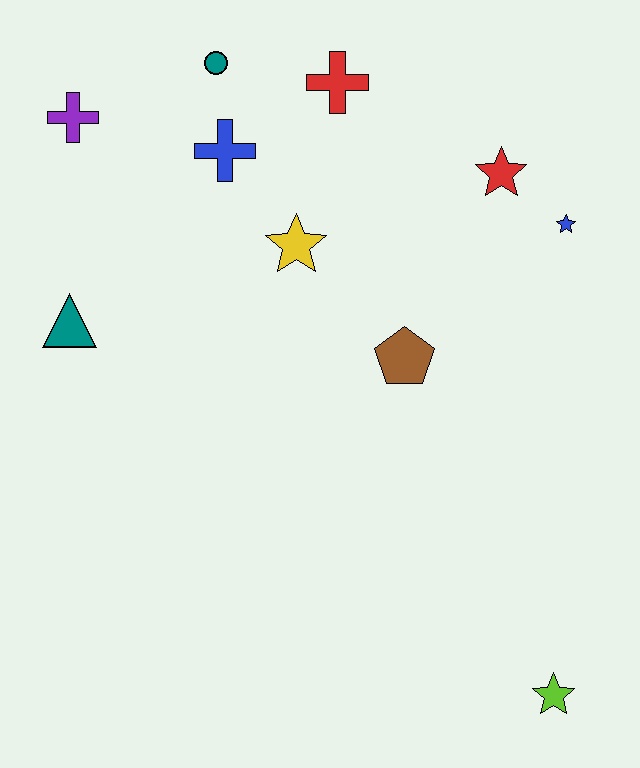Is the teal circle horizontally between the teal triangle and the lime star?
Yes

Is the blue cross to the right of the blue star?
No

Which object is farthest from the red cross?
The lime star is farthest from the red cross.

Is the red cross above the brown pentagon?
Yes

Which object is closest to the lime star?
The brown pentagon is closest to the lime star.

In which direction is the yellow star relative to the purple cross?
The yellow star is to the right of the purple cross.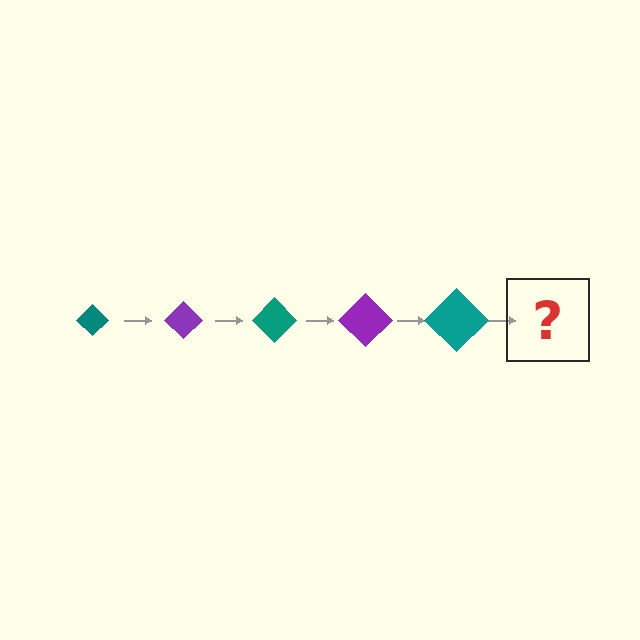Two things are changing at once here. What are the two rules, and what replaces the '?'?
The two rules are that the diamond grows larger each step and the color cycles through teal and purple. The '?' should be a purple diamond, larger than the previous one.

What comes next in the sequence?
The next element should be a purple diamond, larger than the previous one.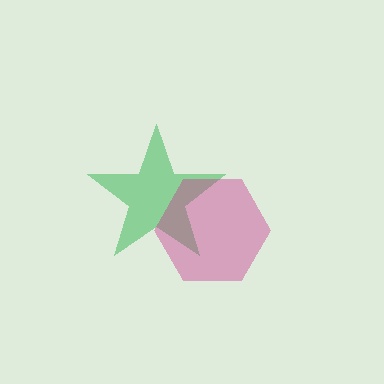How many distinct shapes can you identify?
There are 2 distinct shapes: a green star, a magenta hexagon.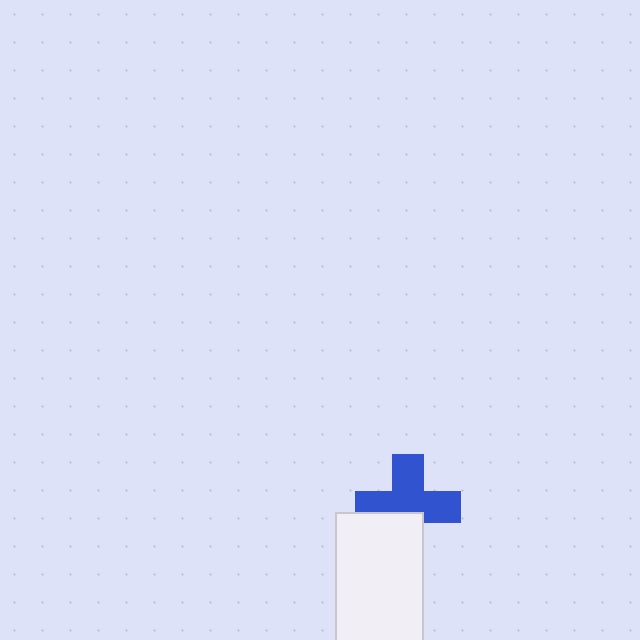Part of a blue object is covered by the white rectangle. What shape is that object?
It is a cross.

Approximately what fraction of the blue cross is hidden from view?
Roughly 34% of the blue cross is hidden behind the white rectangle.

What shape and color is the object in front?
The object in front is a white rectangle.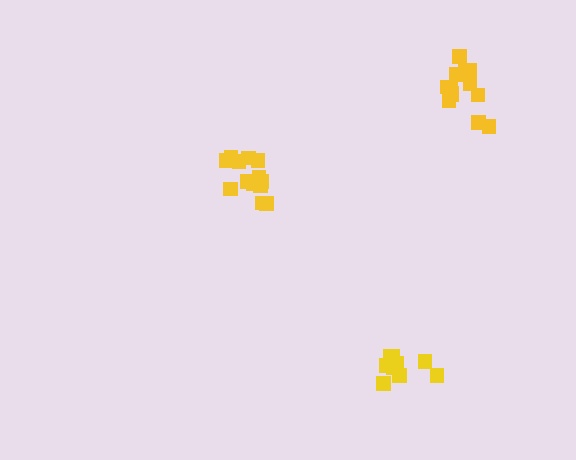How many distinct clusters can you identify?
There are 3 distinct clusters.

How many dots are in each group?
Group 1: 13 dots, Group 2: 13 dots, Group 3: 9 dots (35 total).